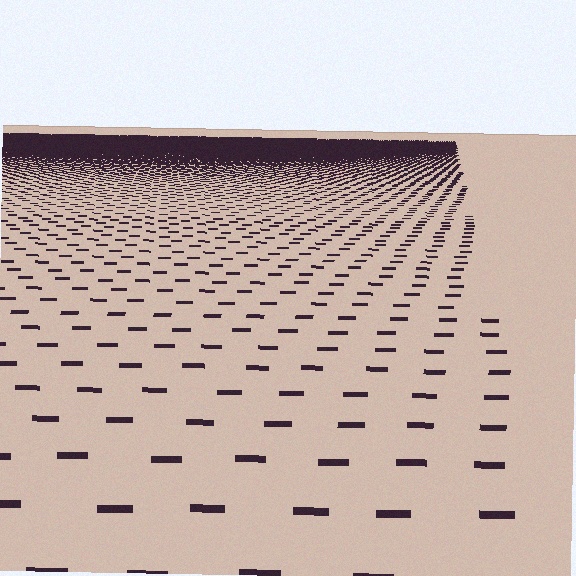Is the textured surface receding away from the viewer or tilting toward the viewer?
The surface is receding away from the viewer. Texture elements get smaller and denser toward the top.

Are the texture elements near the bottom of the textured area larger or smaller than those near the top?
Larger. Near the bottom, elements are closer to the viewer and appear at a bigger on-screen size.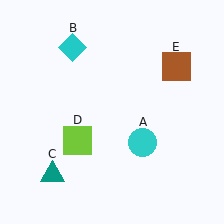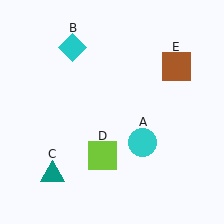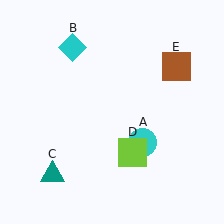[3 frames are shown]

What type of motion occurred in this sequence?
The lime square (object D) rotated counterclockwise around the center of the scene.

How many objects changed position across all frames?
1 object changed position: lime square (object D).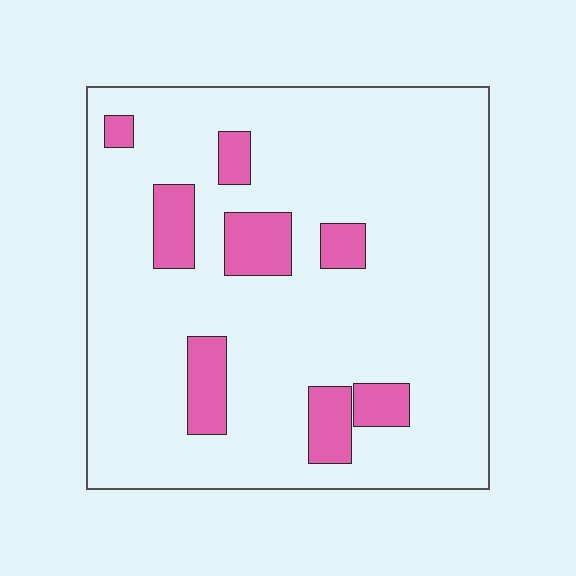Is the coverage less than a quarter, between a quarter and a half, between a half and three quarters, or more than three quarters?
Less than a quarter.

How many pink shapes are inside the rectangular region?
8.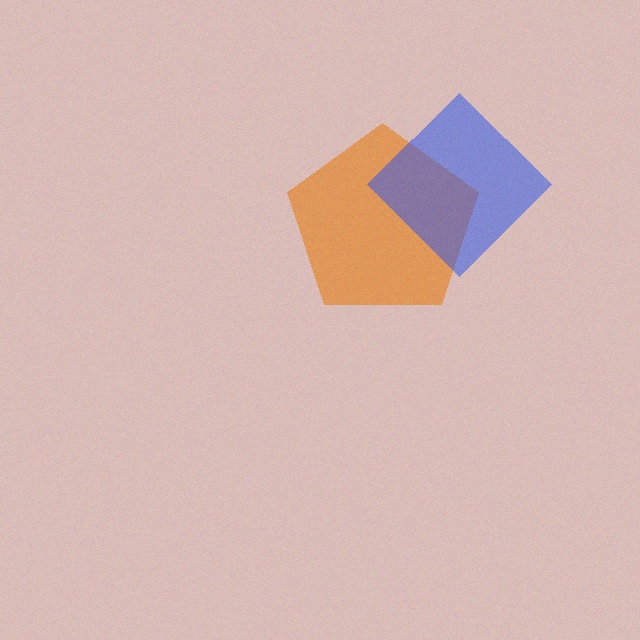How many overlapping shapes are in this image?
There are 2 overlapping shapes in the image.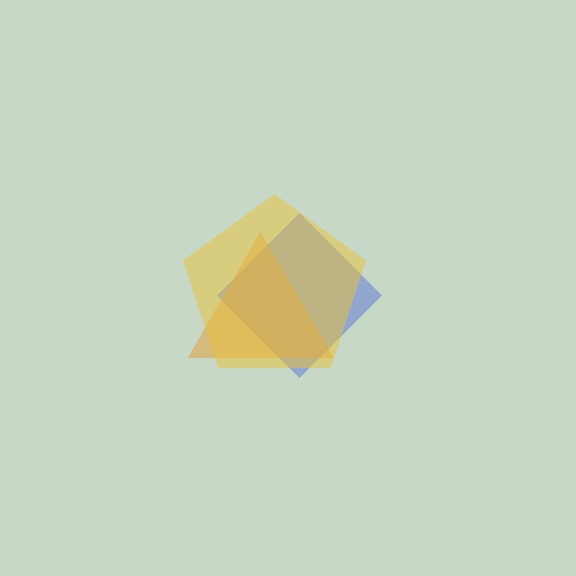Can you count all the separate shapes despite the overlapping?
Yes, there are 3 separate shapes.